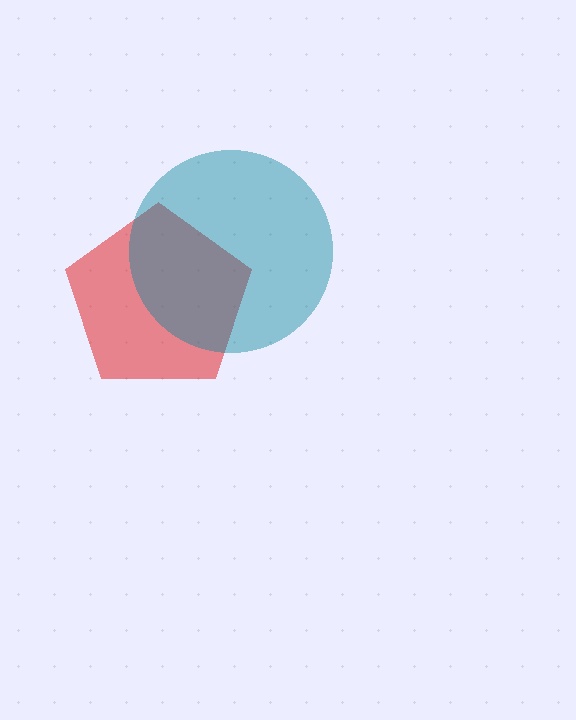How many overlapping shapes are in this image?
There are 2 overlapping shapes in the image.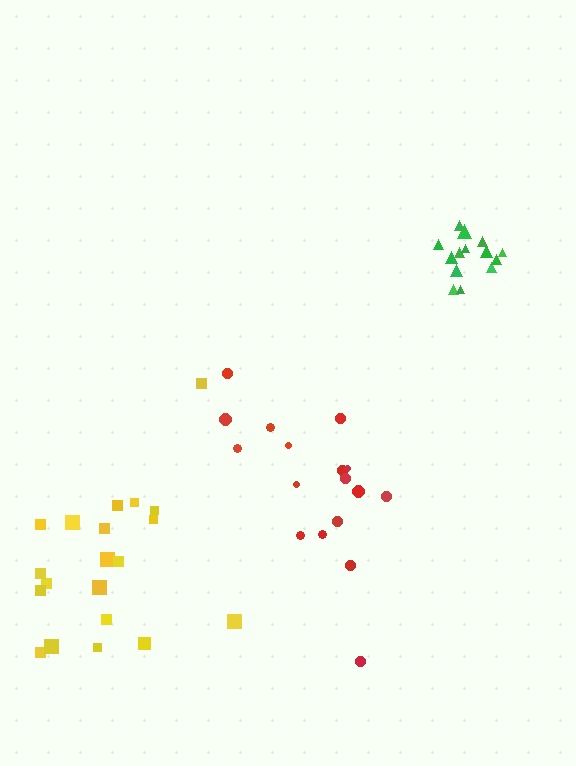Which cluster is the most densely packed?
Green.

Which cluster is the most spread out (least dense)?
Red.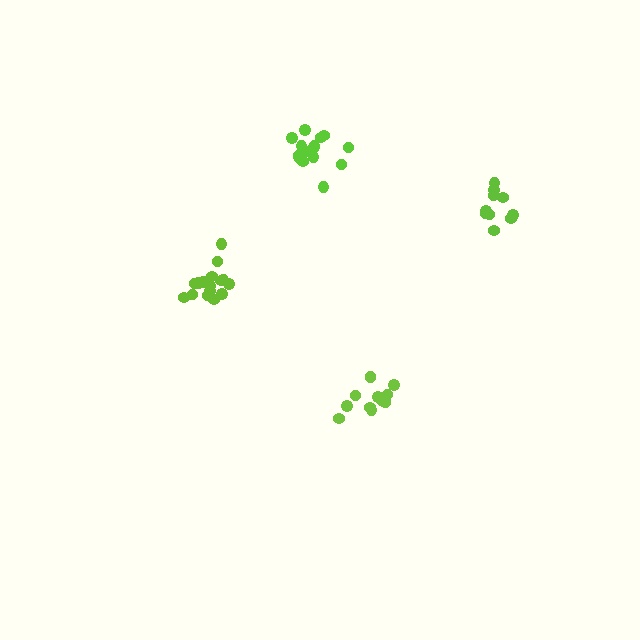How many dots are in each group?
Group 1: 16 dots, Group 2: 13 dots, Group 3: 10 dots, Group 4: 16 dots (55 total).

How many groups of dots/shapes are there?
There are 4 groups.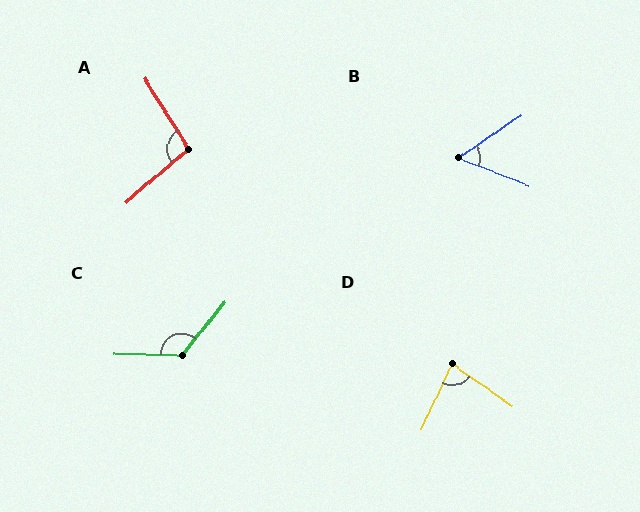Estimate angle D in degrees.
Approximately 80 degrees.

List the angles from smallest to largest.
B (56°), D (80°), A (98°), C (129°).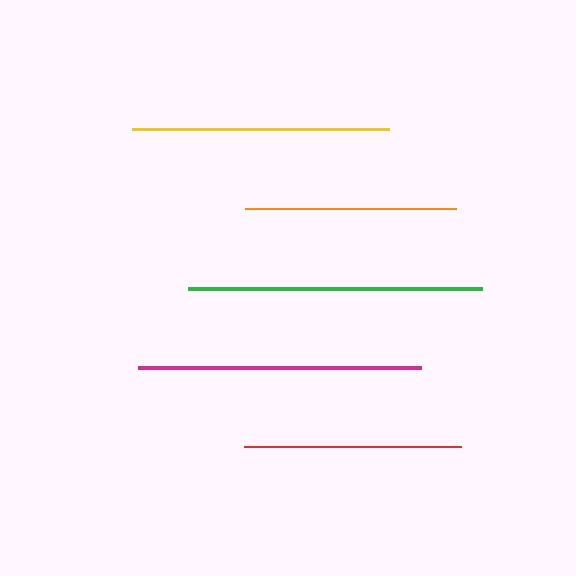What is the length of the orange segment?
The orange segment is approximately 211 pixels long.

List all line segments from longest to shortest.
From longest to shortest: green, magenta, yellow, red, orange.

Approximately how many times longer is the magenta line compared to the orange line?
The magenta line is approximately 1.3 times the length of the orange line.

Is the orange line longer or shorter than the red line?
The red line is longer than the orange line.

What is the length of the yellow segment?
The yellow segment is approximately 257 pixels long.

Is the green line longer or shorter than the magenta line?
The green line is longer than the magenta line.